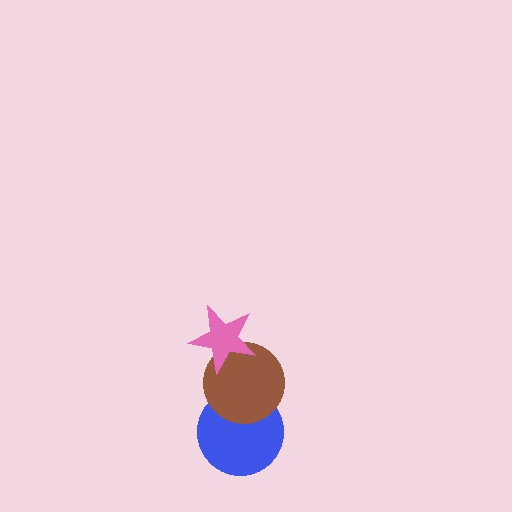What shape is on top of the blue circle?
The brown circle is on top of the blue circle.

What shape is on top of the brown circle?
The pink star is on top of the brown circle.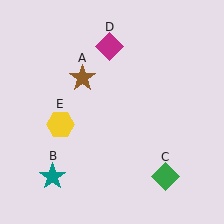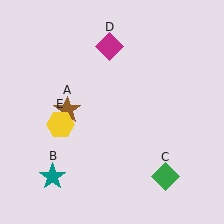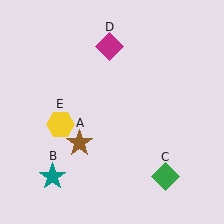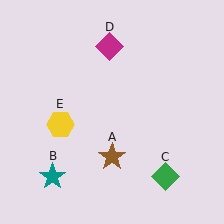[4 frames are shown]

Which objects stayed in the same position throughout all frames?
Teal star (object B) and green diamond (object C) and magenta diamond (object D) and yellow hexagon (object E) remained stationary.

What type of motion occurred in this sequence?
The brown star (object A) rotated counterclockwise around the center of the scene.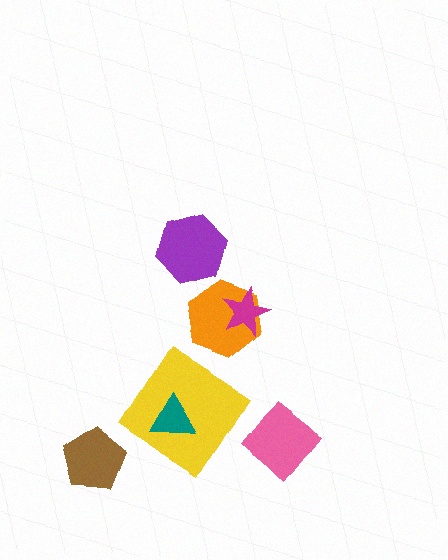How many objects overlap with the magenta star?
1 object overlaps with the magenta star.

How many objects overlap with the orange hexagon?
1 object overlaps with the orange hexagon.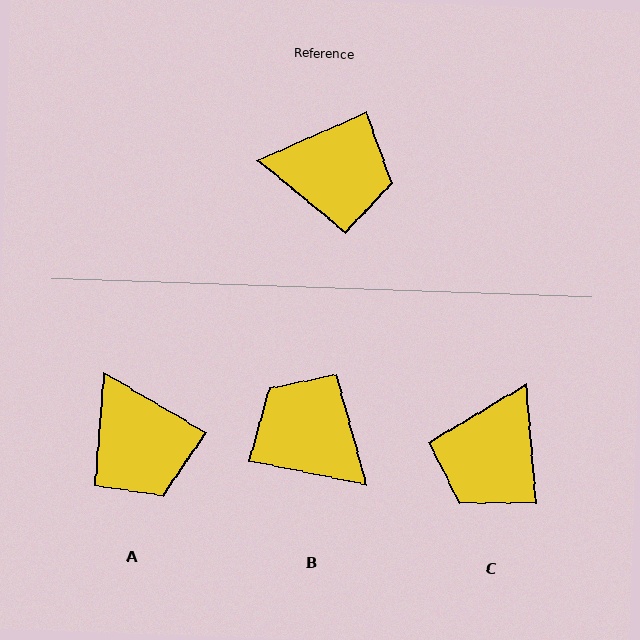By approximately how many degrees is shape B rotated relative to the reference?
Approximately 145 degrees counter-clockwise.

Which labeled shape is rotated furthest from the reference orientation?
B, about 145 degrees away.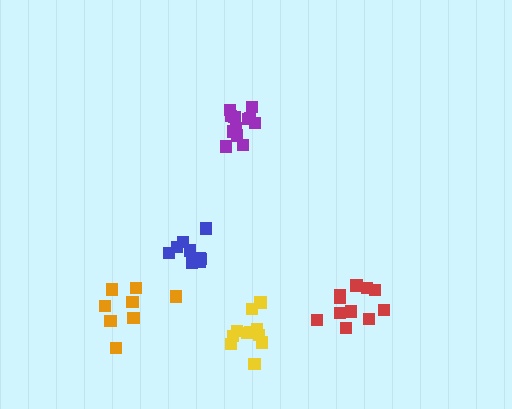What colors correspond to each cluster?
The clusters are colored: purple, blue, yellow, orange, red.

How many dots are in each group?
Group 1: 12 dots, Group 2: 9 dots, Group 3: 11 dots, Group 4: 9 dots, Group 5: 11 dots (52 total).